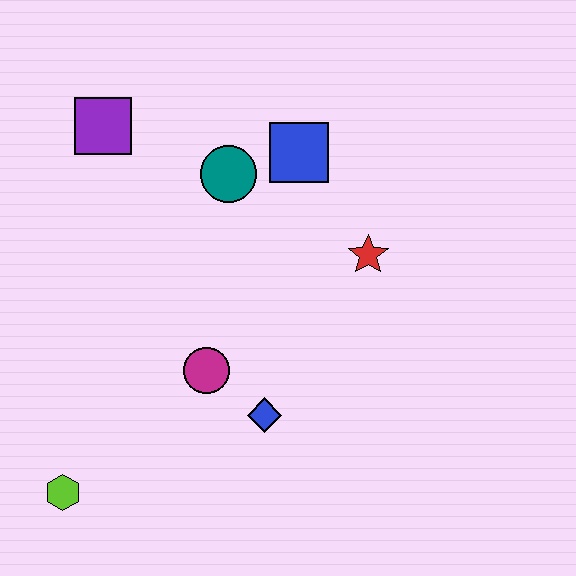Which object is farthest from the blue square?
The lime hexagon is farthest from the blue square.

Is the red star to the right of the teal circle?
Yes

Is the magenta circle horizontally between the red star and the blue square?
No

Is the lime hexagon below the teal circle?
Yes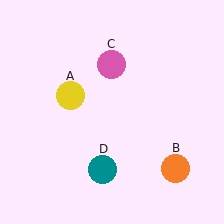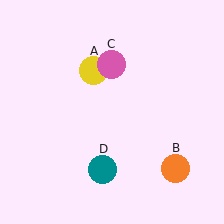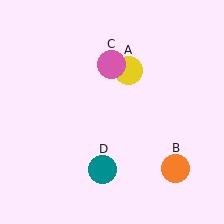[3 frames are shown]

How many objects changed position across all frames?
1 object changed position: yellow circle (object A).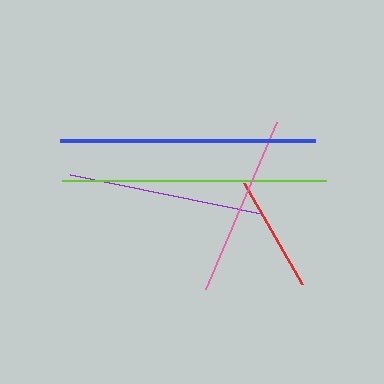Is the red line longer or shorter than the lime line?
The lime line is longer than the red line.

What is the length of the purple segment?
The purple segment is approximately 195 pixels long.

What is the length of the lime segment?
The lime segment is approximately 264 pixels long.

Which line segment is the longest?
The lime line is the longest at approximately 264 pixels.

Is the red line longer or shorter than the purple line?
The purple line is longer than the red line.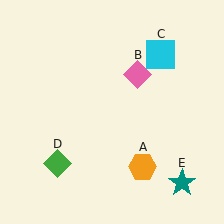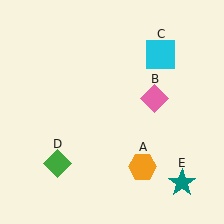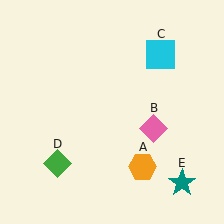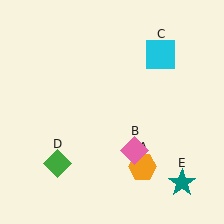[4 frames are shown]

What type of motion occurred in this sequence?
The pink diamond (object B) rotated clockwise around the center of the scene.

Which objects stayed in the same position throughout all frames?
Orange hexagon (object A) and cyan square (object C) and green diamond (object D) and teal star (object E) remained stationary.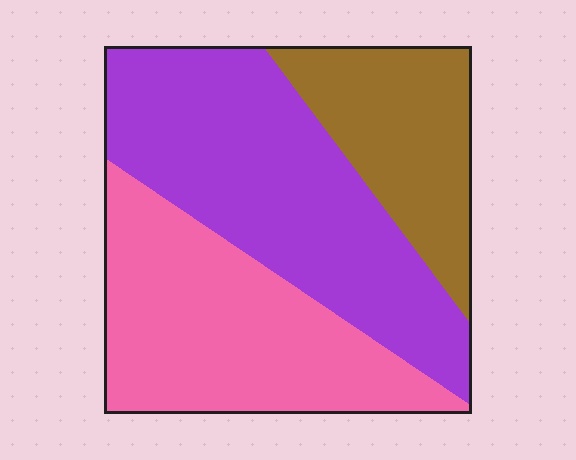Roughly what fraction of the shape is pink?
Pink covers about 35% of the shape.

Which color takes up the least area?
Brown, at roughly 20%.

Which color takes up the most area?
Purple, at roughly 40%.